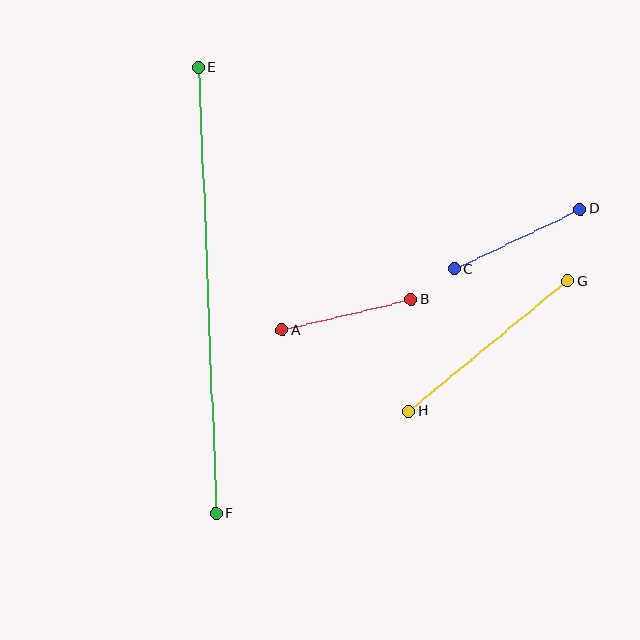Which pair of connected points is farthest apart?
Points E and F are farthest apart.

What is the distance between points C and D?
The distance is approximately 139 pixels.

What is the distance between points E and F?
The distance is approximately 446 pixels.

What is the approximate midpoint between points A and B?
The midpoint is at approximately (347, 315) pixels.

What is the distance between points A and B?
The distance is approximately 132 pixels.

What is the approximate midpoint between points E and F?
The midpoint is at approximately (207, 290) pixels.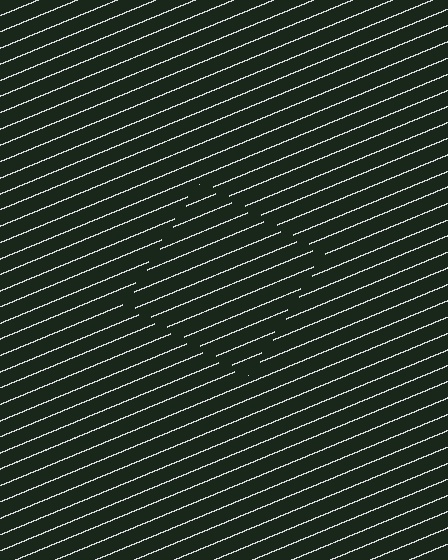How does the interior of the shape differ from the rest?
The interior of the shape contains the same grating, shifted by half a period — the contour is defined by the phase discontinuity where line-ends from the inner and outer gratings abut.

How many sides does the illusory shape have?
4 sides — the line-ends trace a square.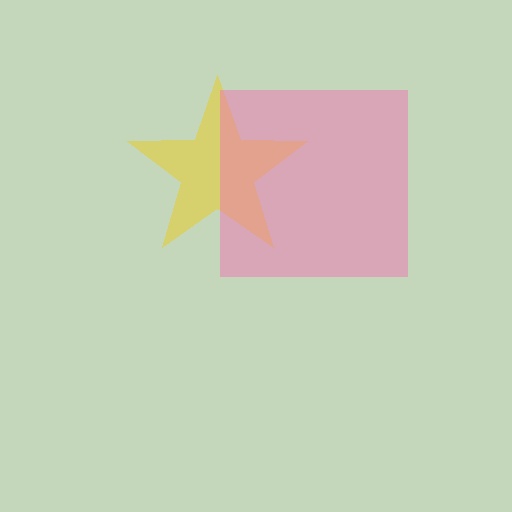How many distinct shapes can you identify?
There are 2 distinct shapes: a yellow star, a pink square.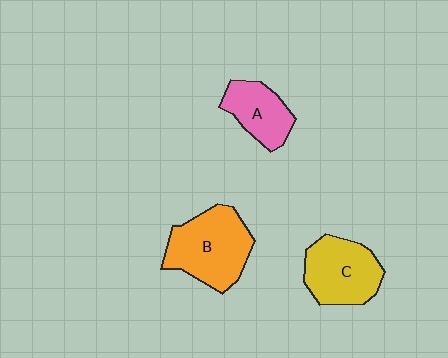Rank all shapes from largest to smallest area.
From largest to smallest: B (orange), C (yellow), A (pink).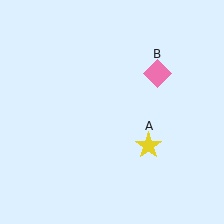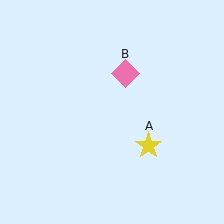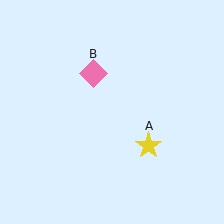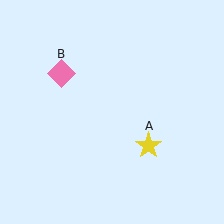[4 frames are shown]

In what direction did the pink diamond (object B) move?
The pink diamond (object B) moved left.